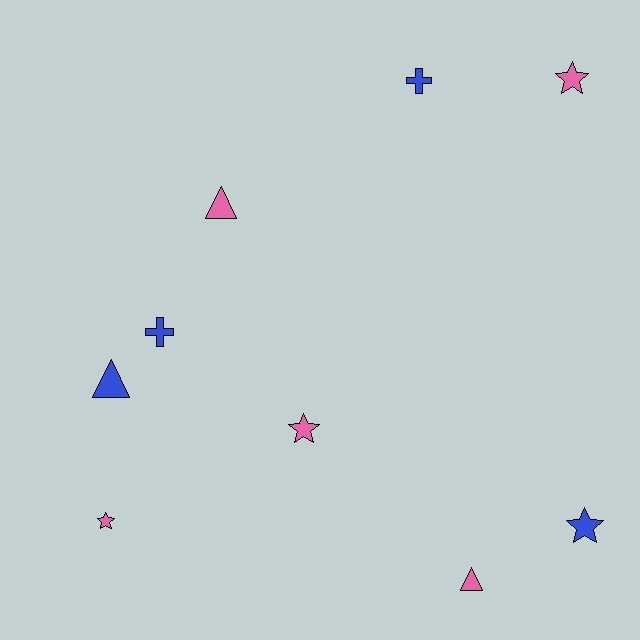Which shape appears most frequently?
Star, with 4 objects.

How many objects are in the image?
There are 9 objects.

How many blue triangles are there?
There is 1 blue triangle.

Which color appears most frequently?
Pink, with 5 objects.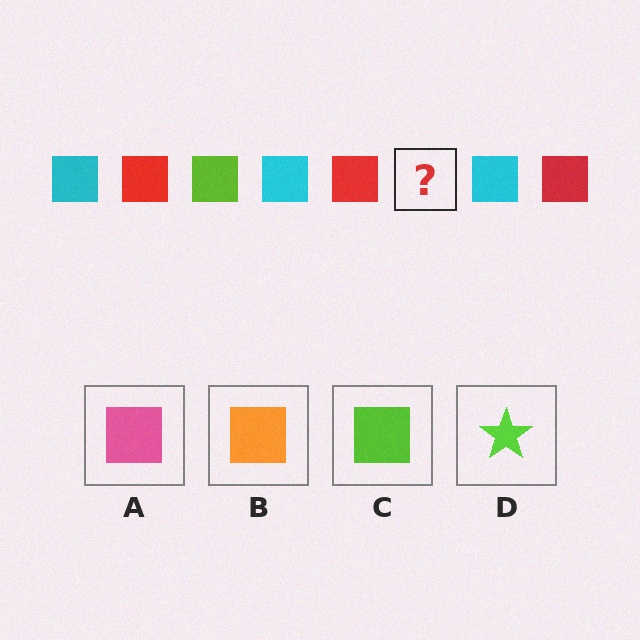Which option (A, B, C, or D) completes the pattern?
C.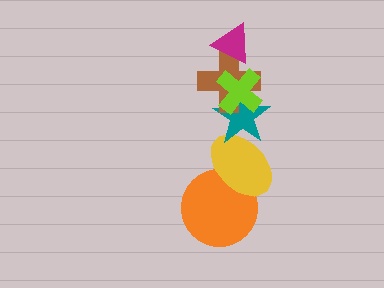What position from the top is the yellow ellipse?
The yellow ellipse is 5th from the top.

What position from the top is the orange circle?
The orange circle is 6th from the top.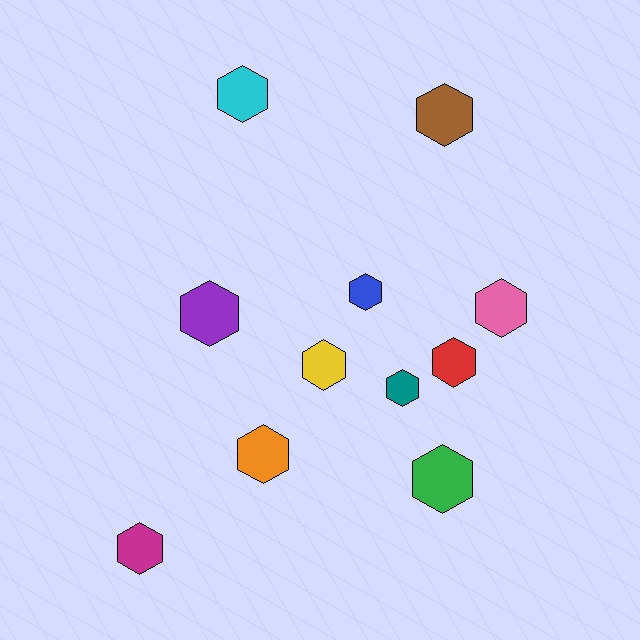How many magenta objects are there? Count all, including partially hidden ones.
There is 1 magenta object.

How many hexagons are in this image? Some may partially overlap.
There are 11 hexagons.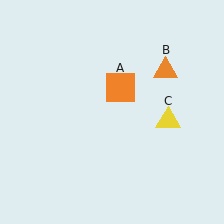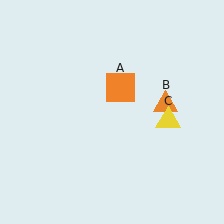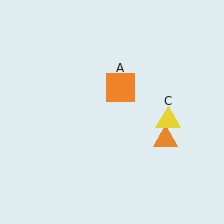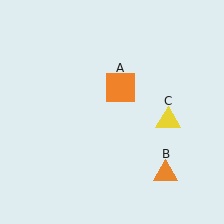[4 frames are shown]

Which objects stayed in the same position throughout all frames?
Orange square (object A) and yellow triangle (object C) remained stationary.